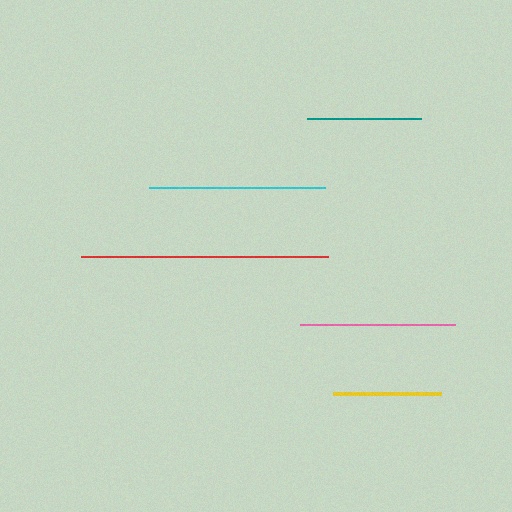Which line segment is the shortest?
The yellow line is the shortest at approximately 108 pixels.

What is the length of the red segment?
The red segment is approximately 247 pixels long.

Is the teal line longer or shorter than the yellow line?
The teal line is longer than the yellow line.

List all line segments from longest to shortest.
From longest to shortest: red, cyan, pink, teal, yellow.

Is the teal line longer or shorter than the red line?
The red line is longer than the teal line.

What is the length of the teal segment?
The teal segment is approximately 113 pixels long.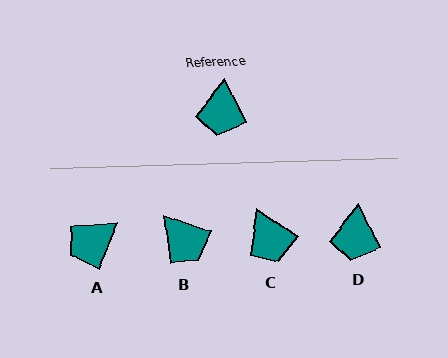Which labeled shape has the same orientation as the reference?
D.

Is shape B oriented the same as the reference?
No, it is off by about 46 degrees.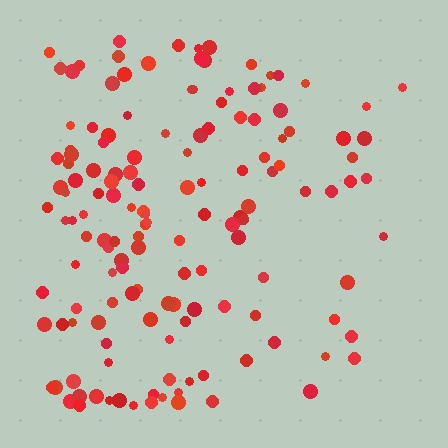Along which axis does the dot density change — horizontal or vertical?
Horizontal.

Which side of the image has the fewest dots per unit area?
The right.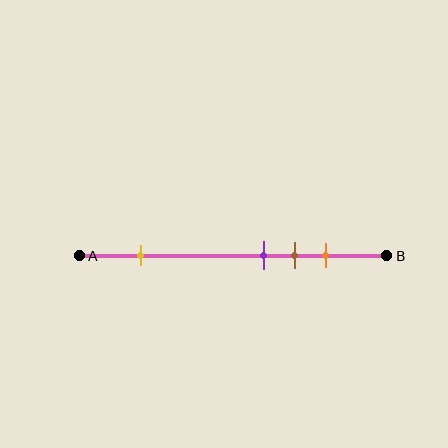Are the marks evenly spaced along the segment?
No, the marks are not evenly spaced.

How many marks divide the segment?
There are 4 marks dividing the segment.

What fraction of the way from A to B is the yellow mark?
The yellow mark is approximately 20% (0.2) of the way from A to B.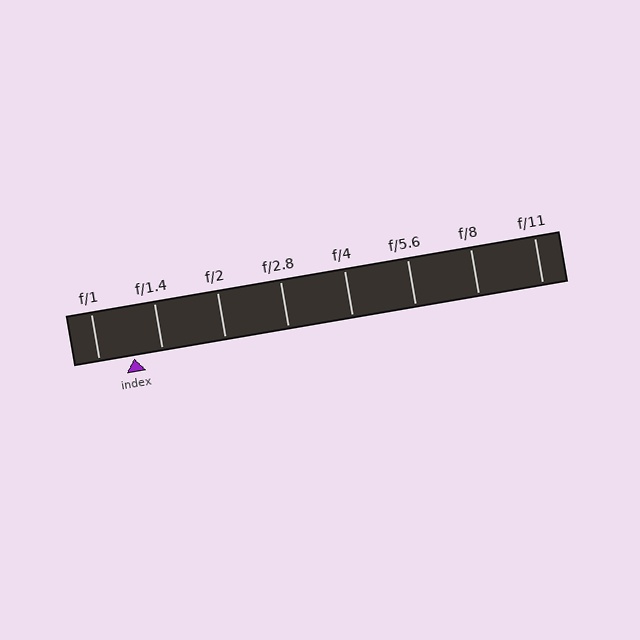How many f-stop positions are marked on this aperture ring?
There are 8 f-stop positions marked.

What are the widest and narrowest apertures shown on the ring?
The widest aperture shown is f/1 and the narrowest is f/11.